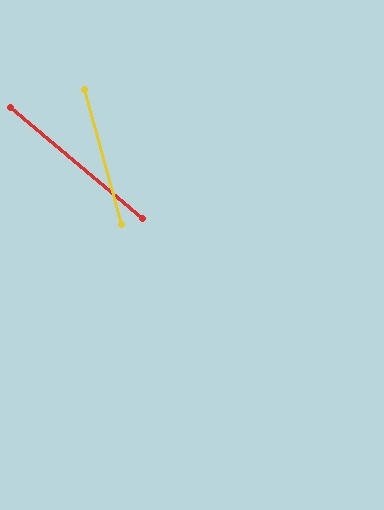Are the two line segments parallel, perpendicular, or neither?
Neither parallel nor perpendicular — they differ by about 35°.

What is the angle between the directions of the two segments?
Approximately 35 degrees.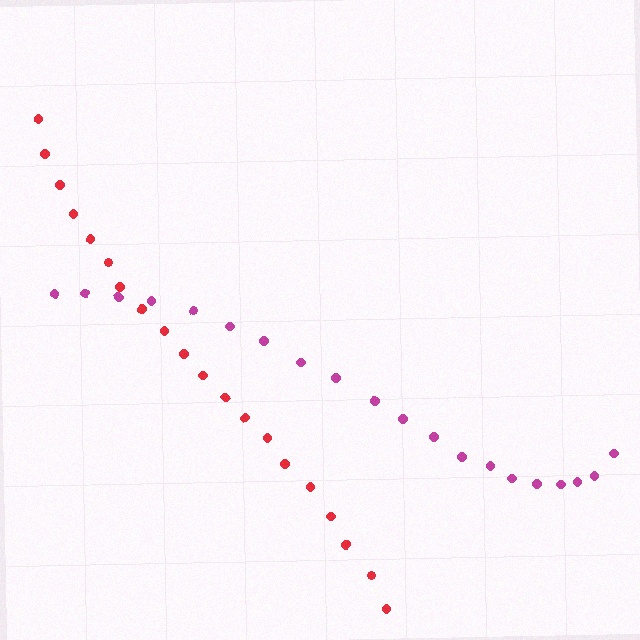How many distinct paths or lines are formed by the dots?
There are 2 distinct paths.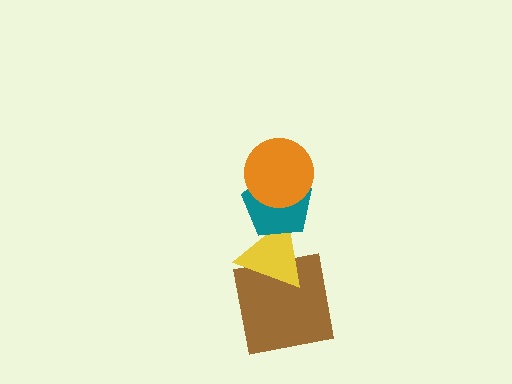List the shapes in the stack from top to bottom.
From top to bottom: the orange circle, the teal pentagon, the yellow triangle, the brown square.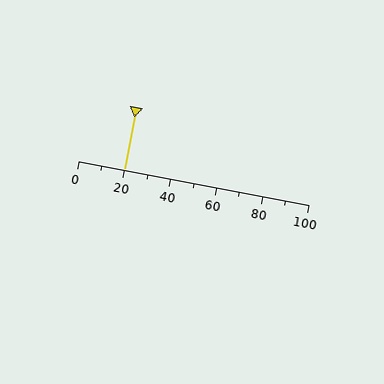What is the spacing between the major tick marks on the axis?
The major ticks are spaced 20 apart.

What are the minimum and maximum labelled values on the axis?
The axis runs from 0 to 100.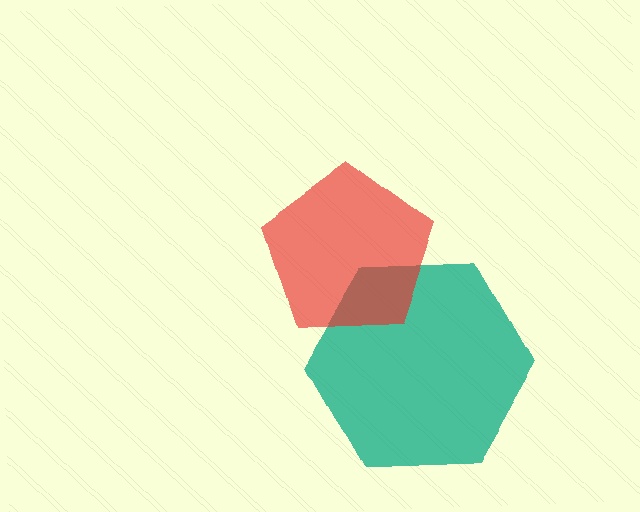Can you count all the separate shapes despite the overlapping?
Yes, there are 2 separate shapes.